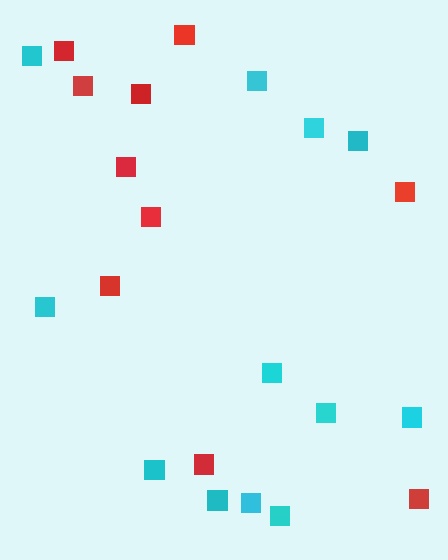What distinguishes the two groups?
There are 2 groups: one group of red squares (10) and one group of cyan squares (12).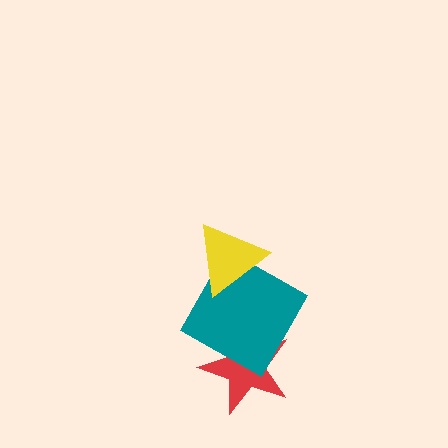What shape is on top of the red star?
The teal square is on top of the red star.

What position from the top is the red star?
The red star is 3rd from the top.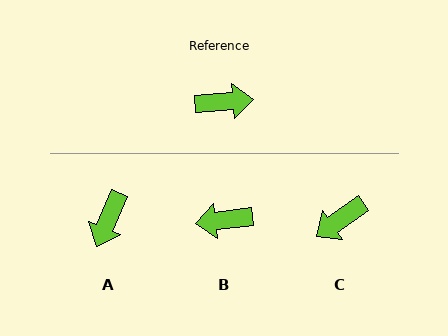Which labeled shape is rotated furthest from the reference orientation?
B, about 178 degrees away.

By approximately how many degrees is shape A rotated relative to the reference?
Approximately 117 degrees clockwise.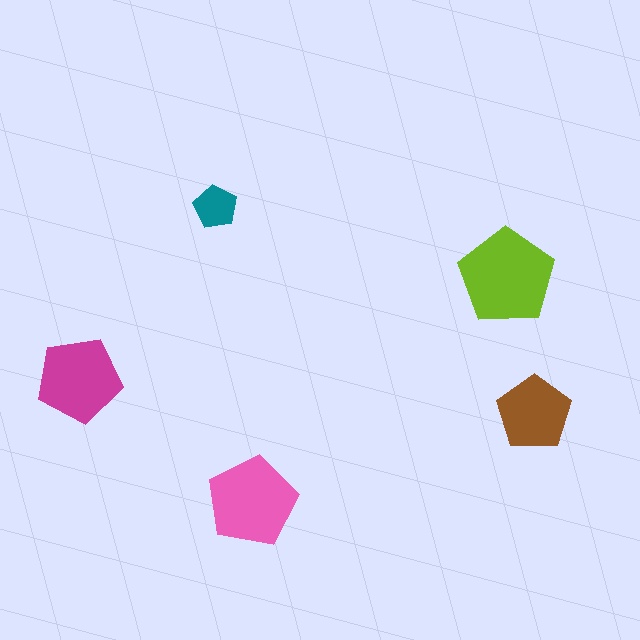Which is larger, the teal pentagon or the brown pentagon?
The brown one.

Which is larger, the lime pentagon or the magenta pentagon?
The lime one.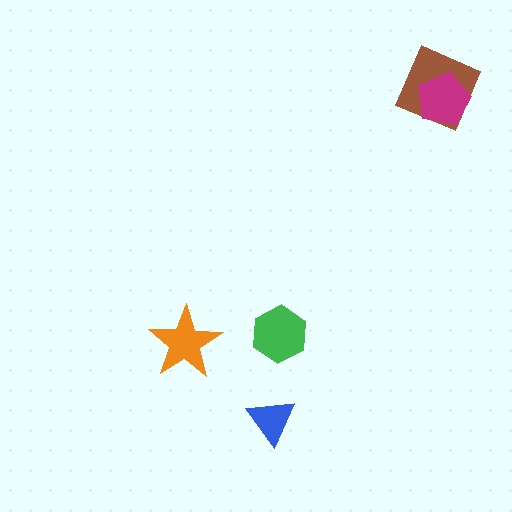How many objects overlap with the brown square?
1 object overlaps with the brown square.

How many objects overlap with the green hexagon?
0 objects overlap with the green hexagon.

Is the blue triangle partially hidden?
No, no other shape covers it.